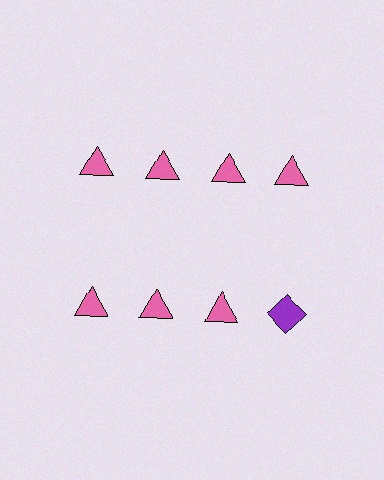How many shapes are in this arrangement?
There are 8 shapes arranged in a grid pattern.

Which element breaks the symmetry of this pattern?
The purple diamond in the second row, second from right column breaks the symmetry. All other shapes are pink triangles.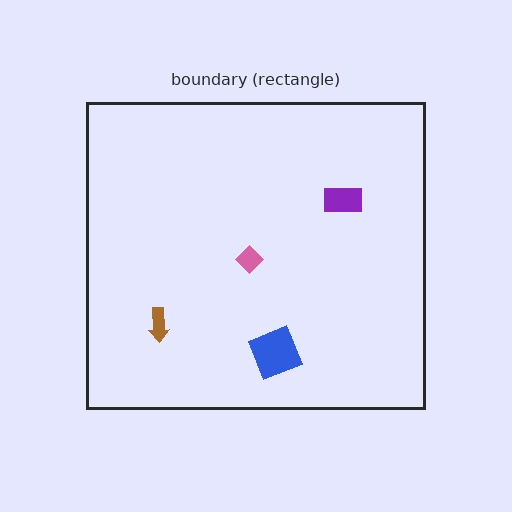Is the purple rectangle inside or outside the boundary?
Inside.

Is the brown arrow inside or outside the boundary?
Inside.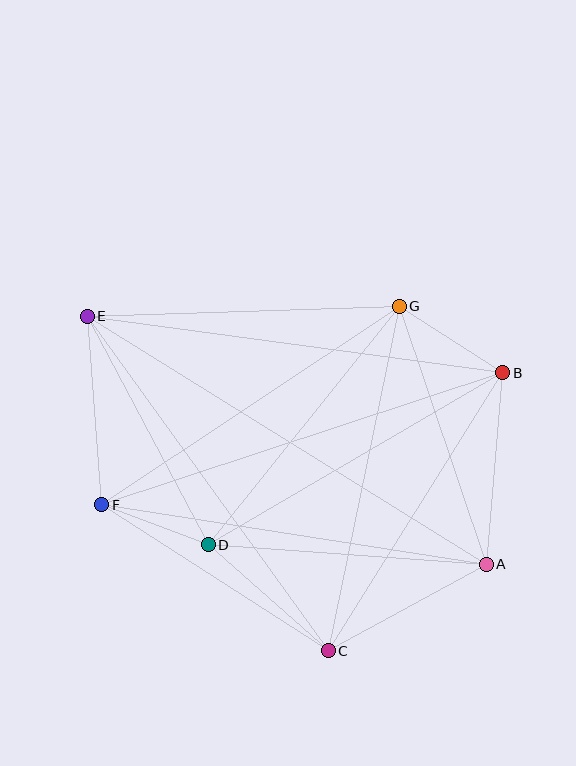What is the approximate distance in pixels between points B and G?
The distance between B and G is approximately 123 pixels.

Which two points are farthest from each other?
Points A and E are farthest from each other.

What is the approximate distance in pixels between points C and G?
The distance between C and G is approximately 352 pixels.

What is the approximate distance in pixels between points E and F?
The distance between E and F is approximately 189 pixels.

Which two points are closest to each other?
Points D and F are closest to each other.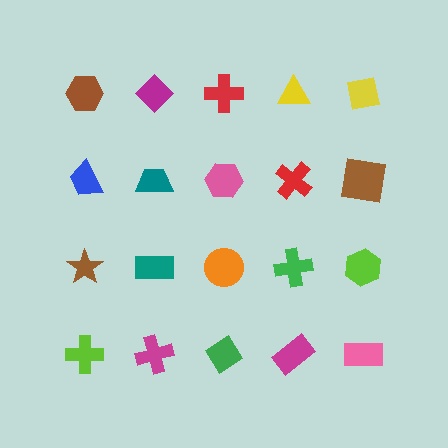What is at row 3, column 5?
A lime hexagon.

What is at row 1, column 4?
A yellow triangle.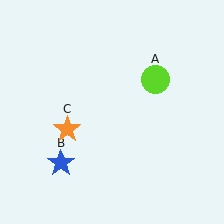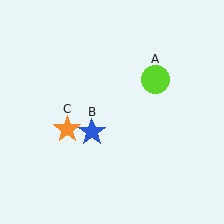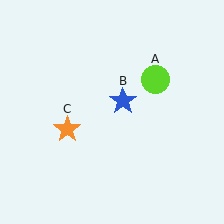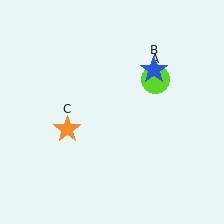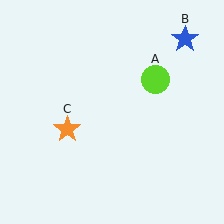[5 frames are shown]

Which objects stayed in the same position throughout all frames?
Lime circle (object A) and orange star (object C) remained stationary.